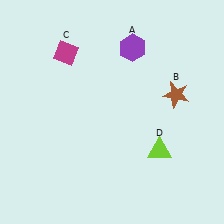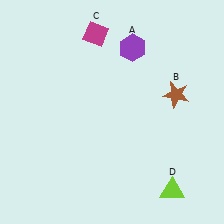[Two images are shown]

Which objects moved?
The objects that moved are: the magenta diamond (C), the lime triangle (D).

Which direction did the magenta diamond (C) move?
The magenta diamond (C) moved right.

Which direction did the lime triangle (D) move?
The lime triangle (D) moved down.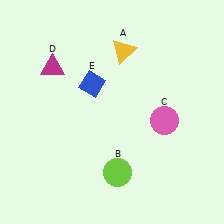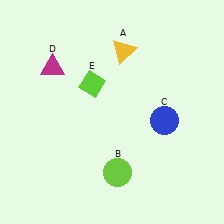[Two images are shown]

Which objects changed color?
C changed from pink to blue. E changed from blue to lime.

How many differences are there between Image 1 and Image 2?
There are 2 differences between the two images.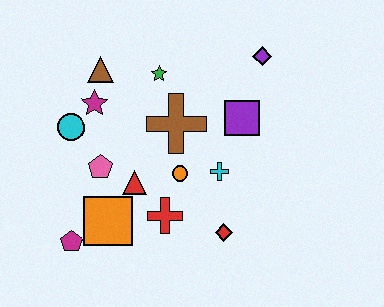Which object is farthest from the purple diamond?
The magenta pentagon is farthest from the purple diamond.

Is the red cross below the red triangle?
Yes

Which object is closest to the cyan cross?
The orange circle is closest to the cyan cross.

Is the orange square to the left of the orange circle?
Yes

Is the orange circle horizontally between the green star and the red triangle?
No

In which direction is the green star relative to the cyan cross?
The green star is above the cyan cross.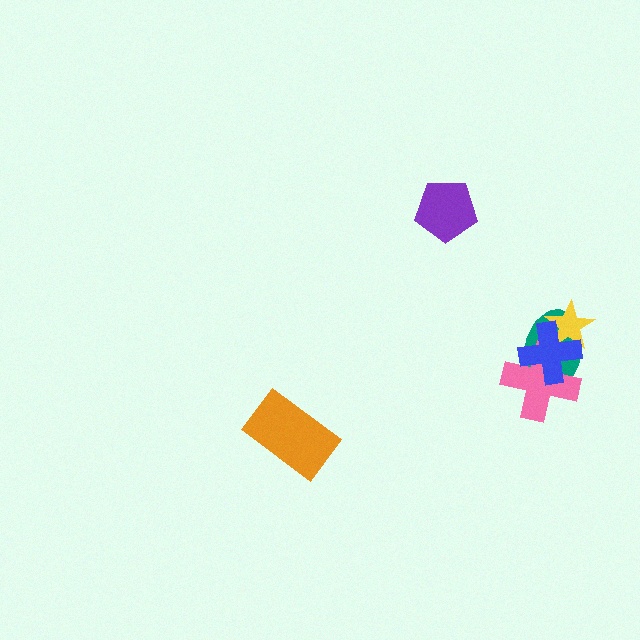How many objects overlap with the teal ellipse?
3 objects overlap with the teal ellipse.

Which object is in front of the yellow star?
The blue cross is in front of the yellow star.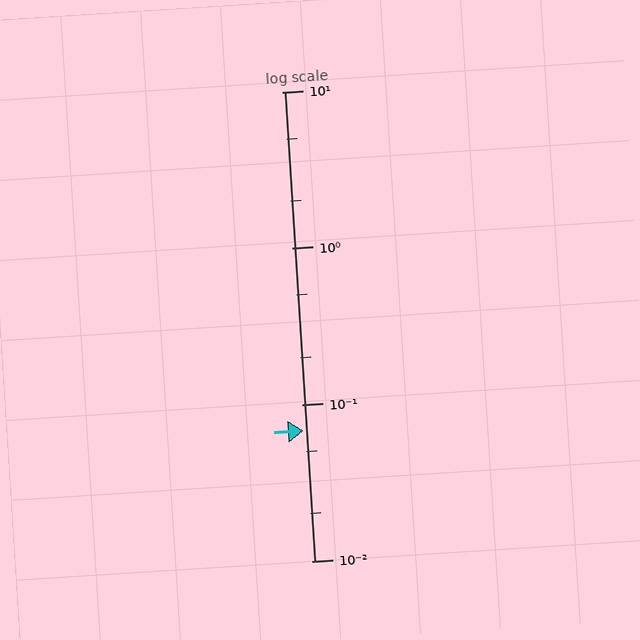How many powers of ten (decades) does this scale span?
The scale spans 3 decades, from 0.01 to 10.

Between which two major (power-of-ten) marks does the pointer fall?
The pointer is between 0.01 and 0.1.